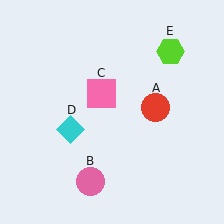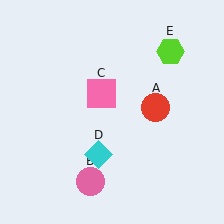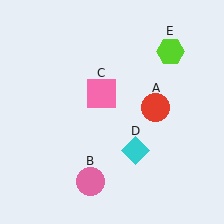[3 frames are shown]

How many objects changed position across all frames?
1 object changed position: cyan diamond (object D).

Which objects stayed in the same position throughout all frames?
Red circle (object A) and pink circle (object B) and pink square (object C) and lime hexagon (object E) remained stationary.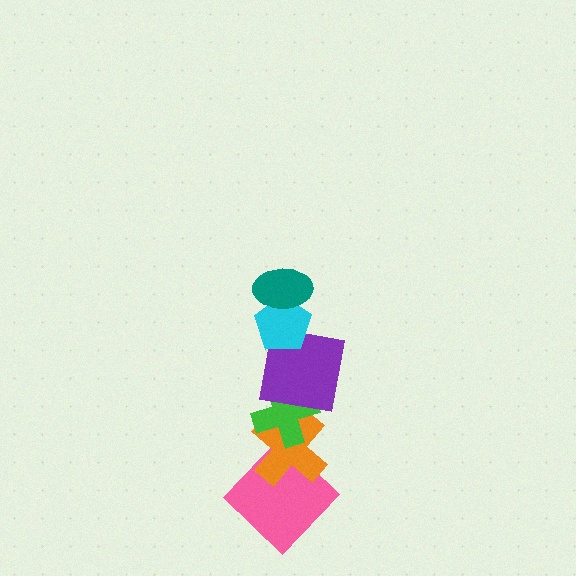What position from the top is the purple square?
The purple square is 3rd from the top.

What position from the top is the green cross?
The green cross is 4th from the top.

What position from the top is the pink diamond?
The pink diamond is 6th from the top.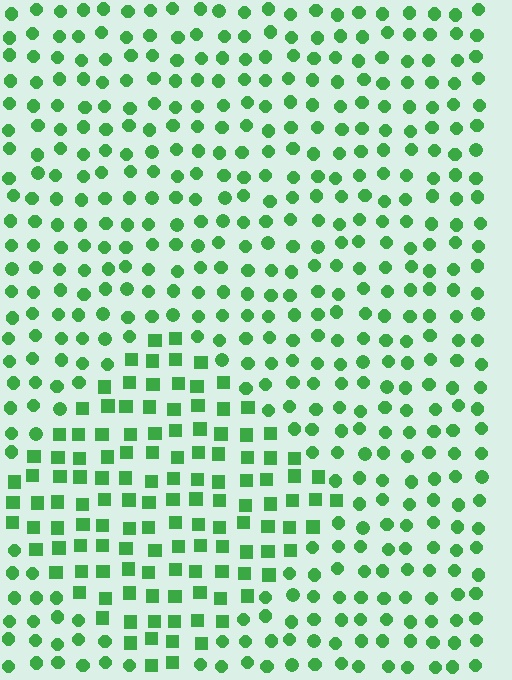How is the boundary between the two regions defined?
The boundary is defined by a change in element shape: squares inside vs. circles outside. All elements share the same color and spacing.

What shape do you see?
I see a diamond.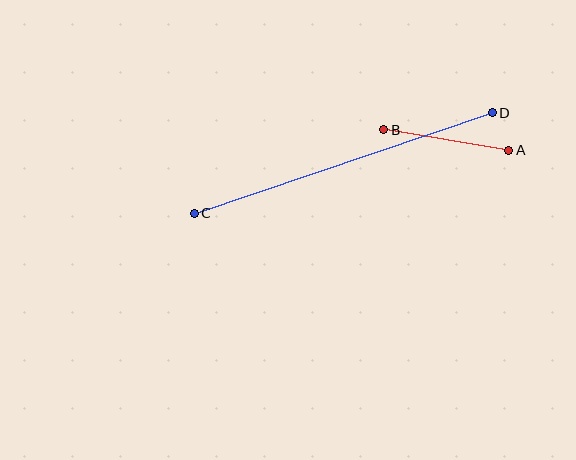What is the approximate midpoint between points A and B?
The midpoint is at approximately (446, 140) pixels.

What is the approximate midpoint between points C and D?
The midpoint is at approximately (343, 163) pixels.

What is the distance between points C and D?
The distance is approximately 314 pixels.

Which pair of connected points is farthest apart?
Points C and D are farthest apart.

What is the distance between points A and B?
The distance is approximately 127 pixels.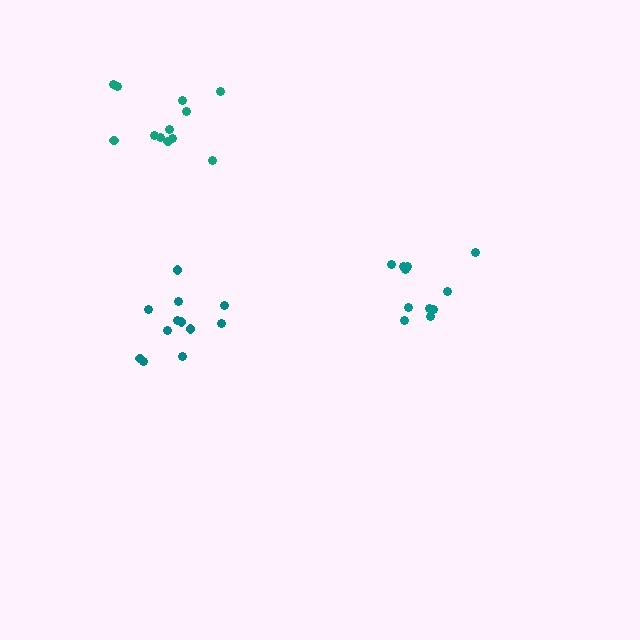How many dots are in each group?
Group 1: 11 dots, Group 2: 12 dots, Group 3: 12 dots (35 total).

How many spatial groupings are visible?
There are 3 spatial groupings.